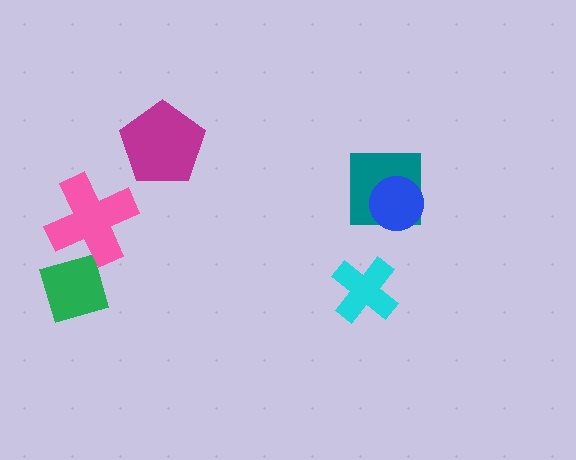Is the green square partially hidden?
No, no other shape covers it.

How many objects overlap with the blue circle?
1 object overlaps with the blue circle.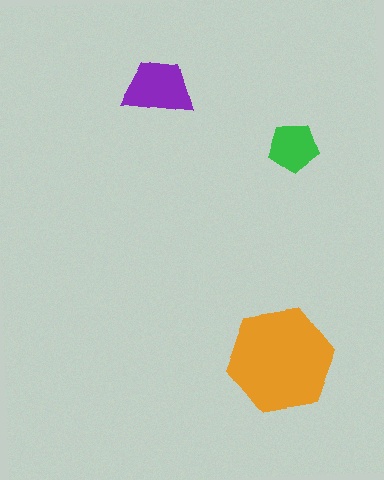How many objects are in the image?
There are 3 objects in the image.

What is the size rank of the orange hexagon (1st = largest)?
1st.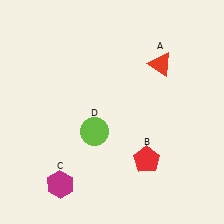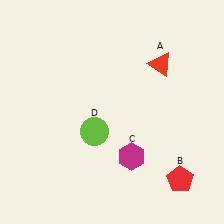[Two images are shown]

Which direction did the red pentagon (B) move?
The red pentagon (B) moved right.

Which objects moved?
The objects that moved are: the red pentagon (B), the magenta hexagon (C).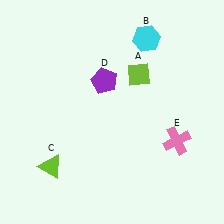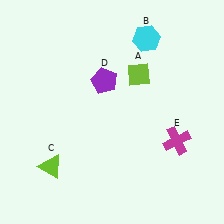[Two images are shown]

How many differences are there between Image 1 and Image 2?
There is 1 difference between the two images.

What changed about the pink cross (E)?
In Image 1, E is pink. In Image 2, it changed to magenta.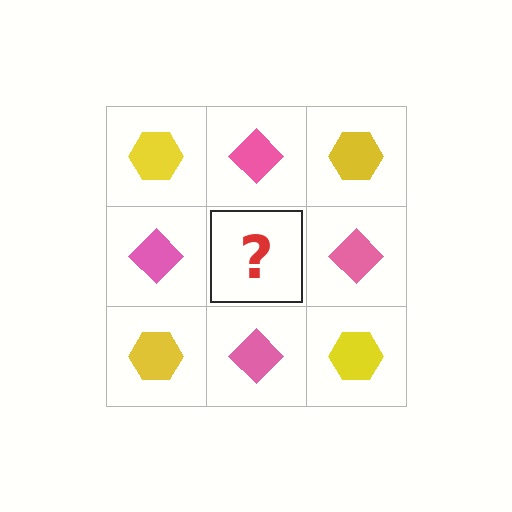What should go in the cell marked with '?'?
The missing cell should contain a yellow hexagon.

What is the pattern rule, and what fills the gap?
The rule is that it alternates yellow hexagon and pink diamond in a checkerboard pattern. The gap should be filled with a yellow hexagon.